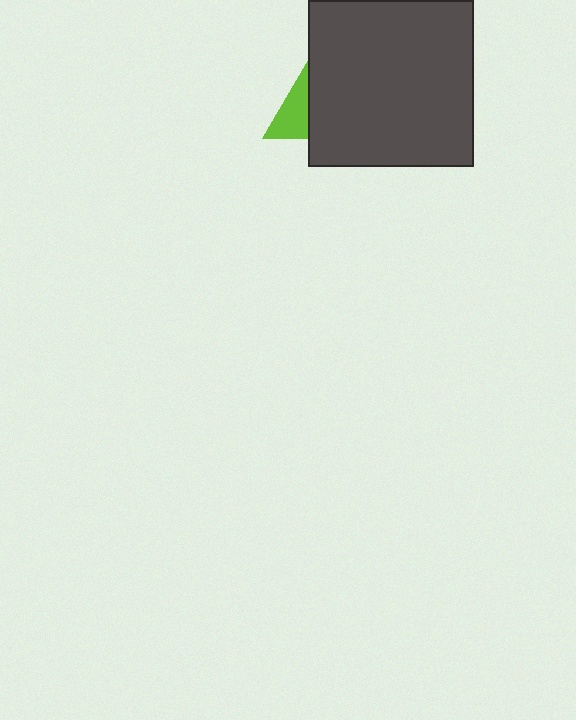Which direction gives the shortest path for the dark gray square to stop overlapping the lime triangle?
Moving right gives the shortest separation.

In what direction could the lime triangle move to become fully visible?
The lime triangle could move left. That would shift it out from behind the dark gray square entirely.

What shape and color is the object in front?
The object in front is a dark gray square.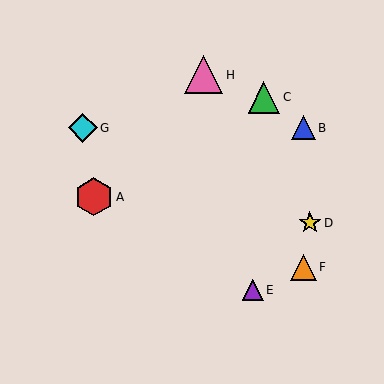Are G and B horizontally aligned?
Yes, both are at y≈128.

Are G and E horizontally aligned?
No, G is at y≈128 and E is at y≈290.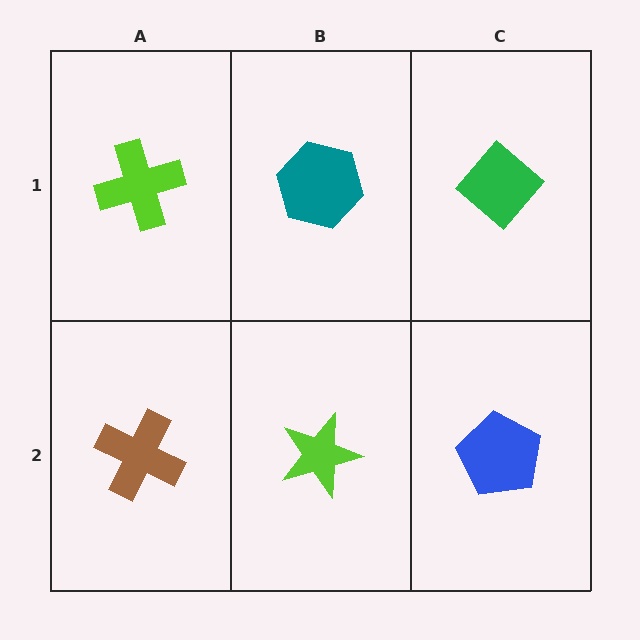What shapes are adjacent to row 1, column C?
A blue pentagon (row 2, column C), a teal hexagon (row 1, column B).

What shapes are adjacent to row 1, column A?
A brown cross (row 2, column A), a teal hexagon (row 1, column B).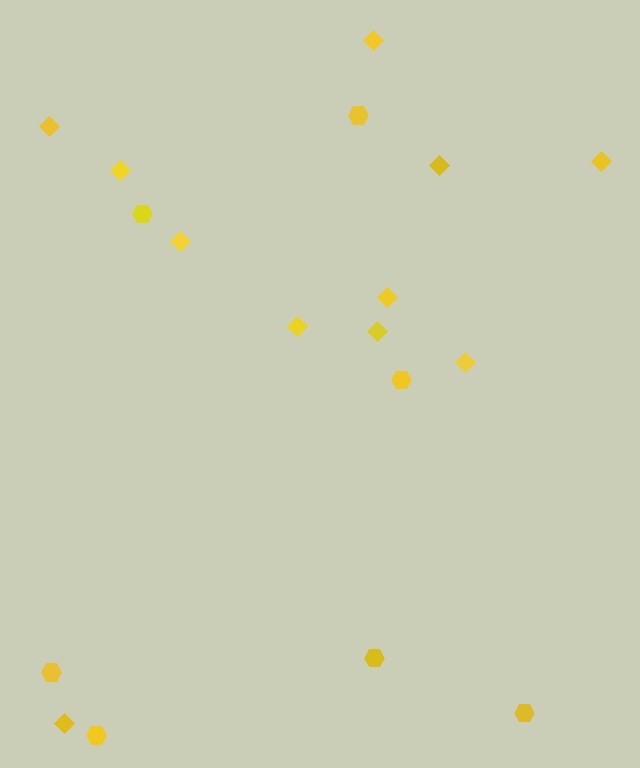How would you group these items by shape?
There are 2 groups: one group of hexagons (7) and one group of diamonds (11).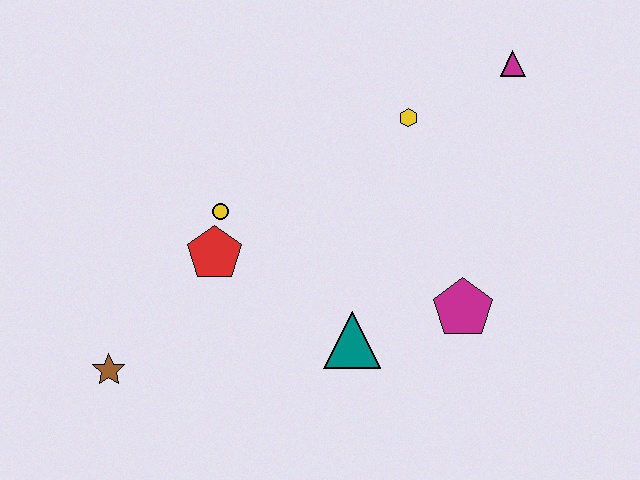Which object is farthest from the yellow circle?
The magenta triangle is farthest from the yellow circle.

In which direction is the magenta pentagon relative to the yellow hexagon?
The magenta pentagon is below the yellow hexagon.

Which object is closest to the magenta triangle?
The yellow hexagon is closest to the magenta triangle.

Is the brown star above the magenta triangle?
No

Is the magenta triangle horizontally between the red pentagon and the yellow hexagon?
No